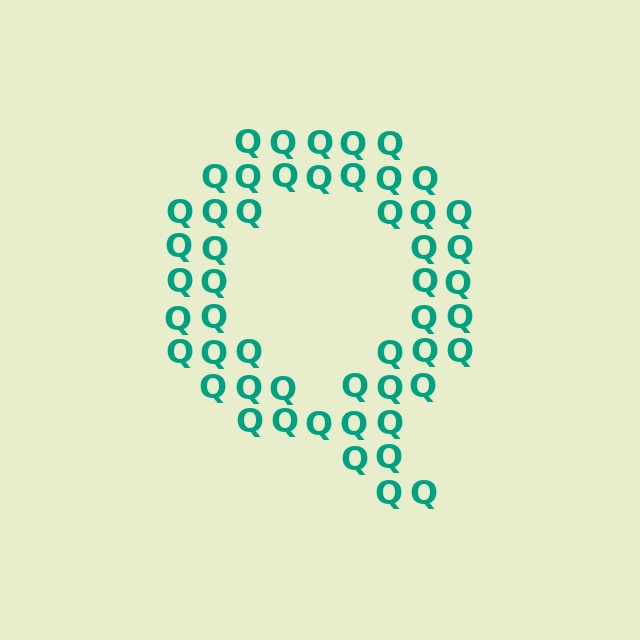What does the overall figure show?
The overall figure shows the letter Q.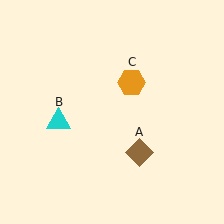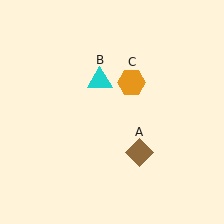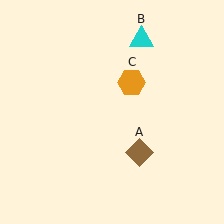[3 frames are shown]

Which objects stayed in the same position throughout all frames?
Brown diamond (object A) and orange hexagon (object C) remained stationary.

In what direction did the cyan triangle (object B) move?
The cyan triangle (object B) moved up and to the right.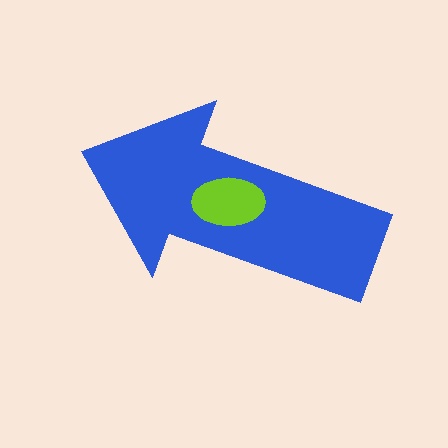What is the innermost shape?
The lime ellipse.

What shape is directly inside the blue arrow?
The lime ellipse.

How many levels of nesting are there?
2.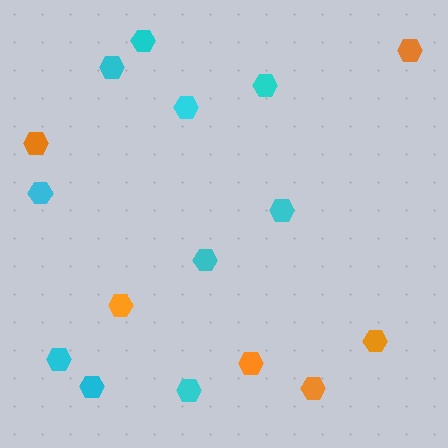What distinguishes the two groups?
There are 2 groups: one group of cyan hexagons (10) and one group of orange hexagons (6).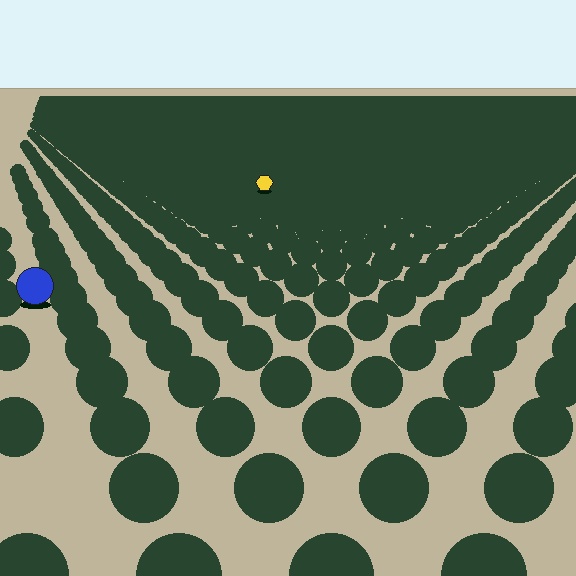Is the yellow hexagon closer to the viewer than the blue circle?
No. The blue circle is closer — you can tell from the texture gradient: the ground texture is coarser near it.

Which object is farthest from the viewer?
The yellow hexagon is farthest from the viewer. It appears smaller and the ground texture around it is denser.